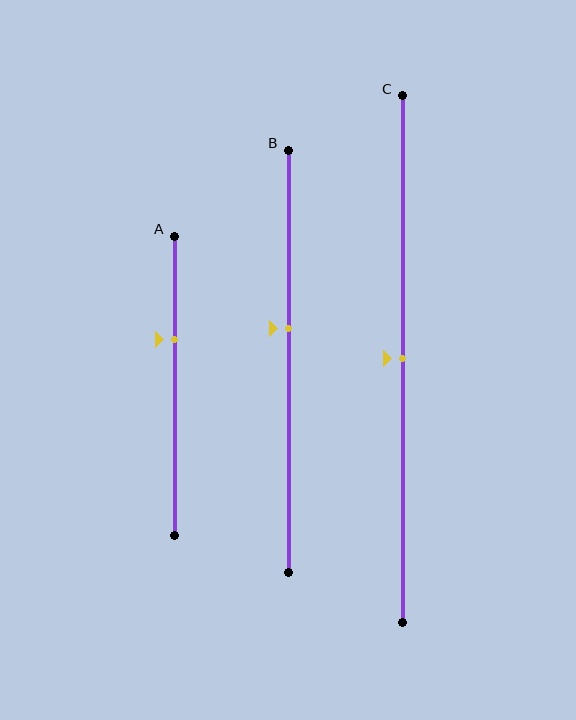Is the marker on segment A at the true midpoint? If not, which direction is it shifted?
No, the marker on segment A is shifted upward by about 16% of the segment length.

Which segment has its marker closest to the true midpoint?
Segment C has its marker closest to the true midpoint.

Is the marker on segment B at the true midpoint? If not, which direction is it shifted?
No, the marker on segment B is shifted upward by about 8% of the segment length.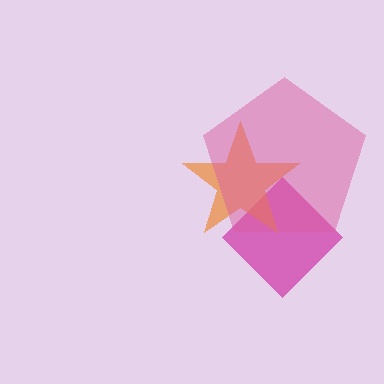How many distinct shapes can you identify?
There are 3 distinct shapes: a magenta diamond, an orange star, a pink pentagon.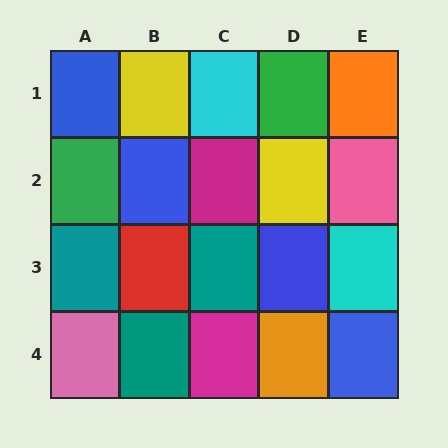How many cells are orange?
2 cells are orange.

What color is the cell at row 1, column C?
Cyan.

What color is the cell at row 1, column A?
Blue.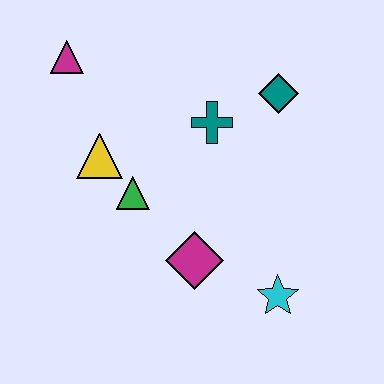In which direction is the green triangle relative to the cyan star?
The green triangle is to the left of the cyan star.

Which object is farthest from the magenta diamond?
The magenta triangle is farthest from the magenta diamond.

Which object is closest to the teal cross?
The teal diamond is closest to the teal cross.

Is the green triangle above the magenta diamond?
Yes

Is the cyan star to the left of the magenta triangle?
No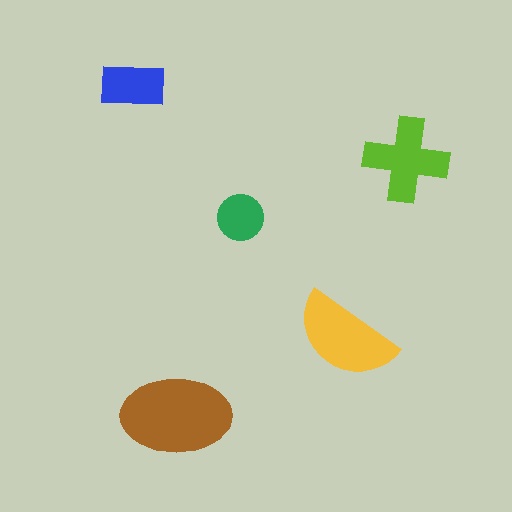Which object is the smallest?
The green circle.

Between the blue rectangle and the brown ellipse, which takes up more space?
The brown ellipse.